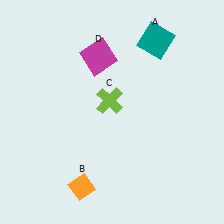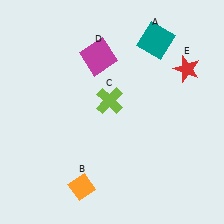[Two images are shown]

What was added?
A red star (E) was added in Image 2.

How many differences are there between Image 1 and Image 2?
There is 1 difference between the two images.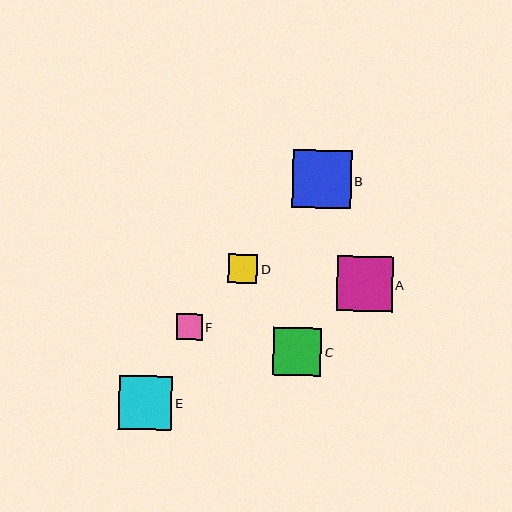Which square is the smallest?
Square F is the smallest with a size of approximately 26 pixels.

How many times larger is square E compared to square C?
Square E is approximately 1.1 times the size of square C.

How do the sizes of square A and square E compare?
Square A and square E are approximately the same size.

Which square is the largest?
Square B is the largest with a size of approximately 58 pixels.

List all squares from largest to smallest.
From largest to smallest: B, A, E, C, D, F.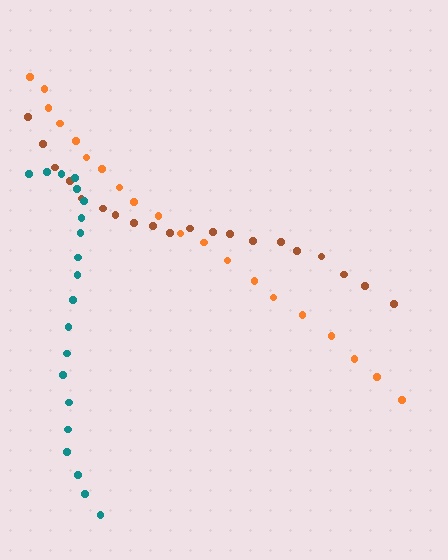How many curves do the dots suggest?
There are 3 distinct paths.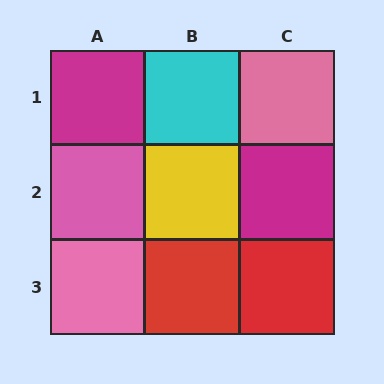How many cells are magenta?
2 cells are magenta.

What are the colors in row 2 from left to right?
Pink, yellow, magenta.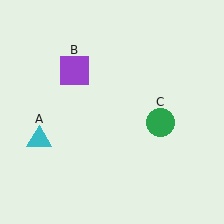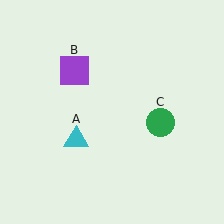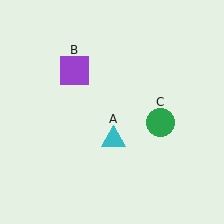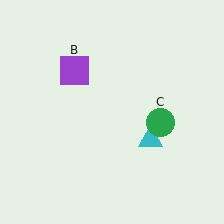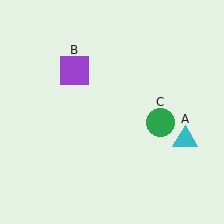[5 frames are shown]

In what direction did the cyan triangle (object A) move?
The cyan triangle (object A) moved right.